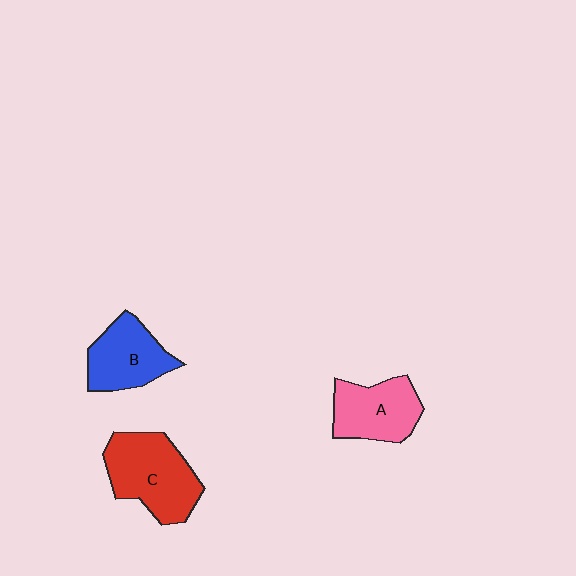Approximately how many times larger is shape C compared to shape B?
Approximately 1.3 times.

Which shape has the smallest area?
Shape B (blue).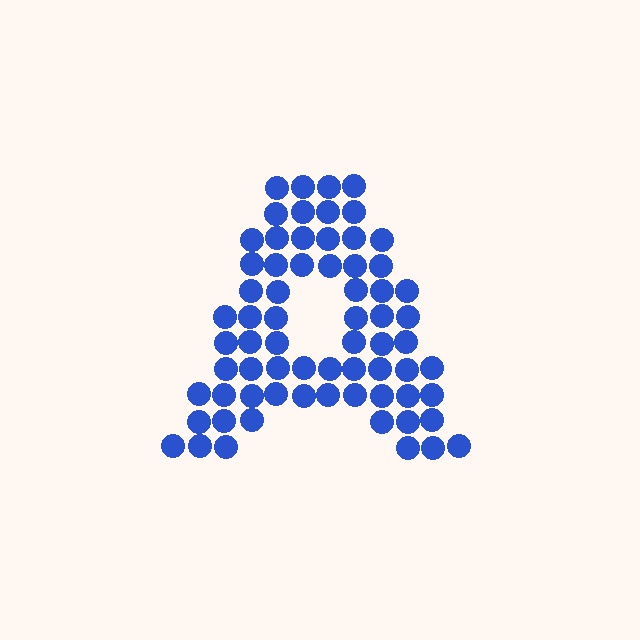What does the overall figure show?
The overall figure shows the letter A.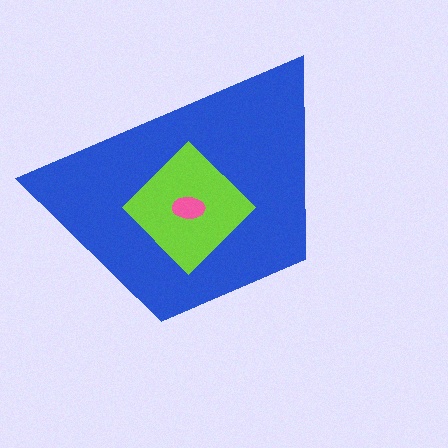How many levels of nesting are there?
3.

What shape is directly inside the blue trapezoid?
The lime diamond.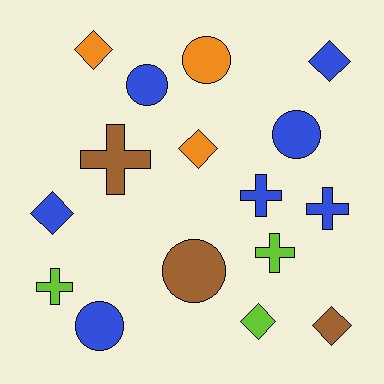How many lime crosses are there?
There are 2 lime crosses.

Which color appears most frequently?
Blue, with 7 objects.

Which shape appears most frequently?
Diamond, with 6 objects.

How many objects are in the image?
There are 16 objects.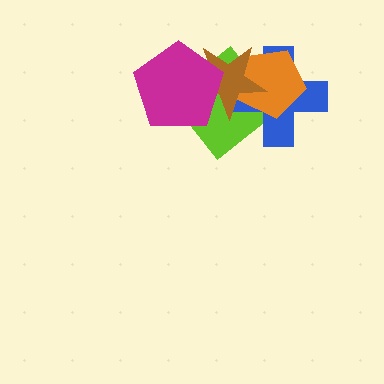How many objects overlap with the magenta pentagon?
2 objects overlap with the magenta pentagon.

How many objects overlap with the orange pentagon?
3 objects overlap with the orange pentagon.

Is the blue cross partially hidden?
Yes, it is partially covered by another shape.